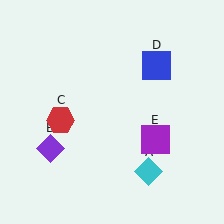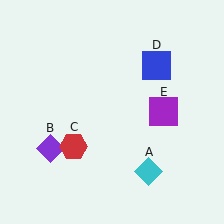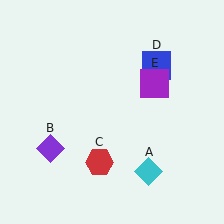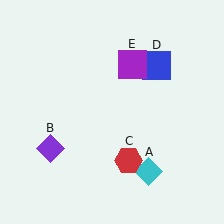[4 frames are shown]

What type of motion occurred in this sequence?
The red hexagon (object C), purple square (object E) rotated counterclockwise around the center of the scene.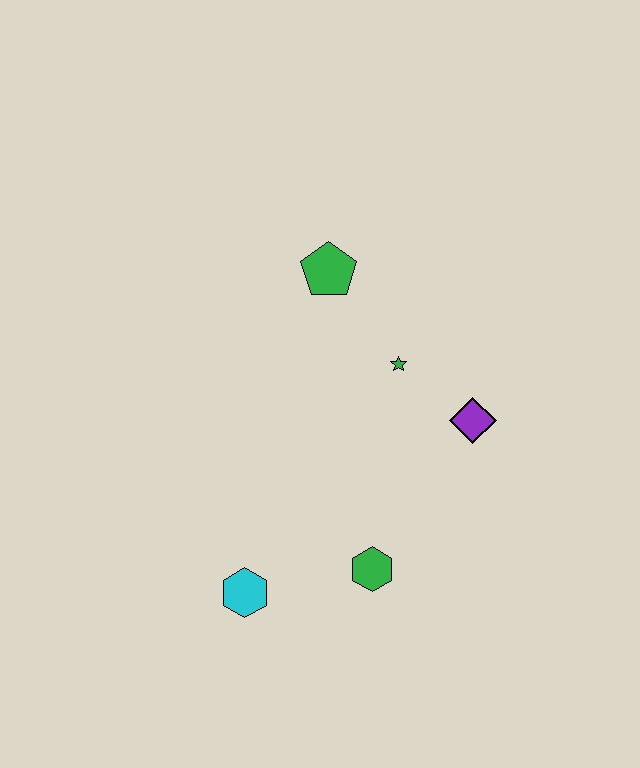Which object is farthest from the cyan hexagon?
The green pentagon is farthest from the cyan hexagon.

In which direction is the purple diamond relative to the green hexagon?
The purple diamond is above the green hexagon.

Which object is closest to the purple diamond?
The green star is closest to the purple diamond.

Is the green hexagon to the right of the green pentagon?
Yes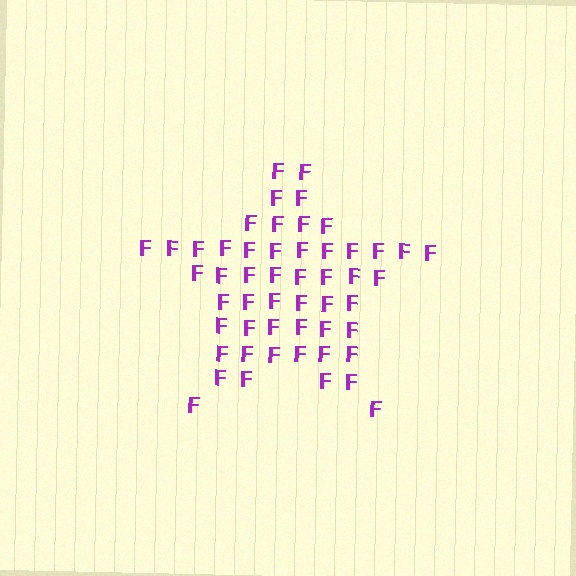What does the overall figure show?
The overall figure shows a star.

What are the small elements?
The small elements are letter F's.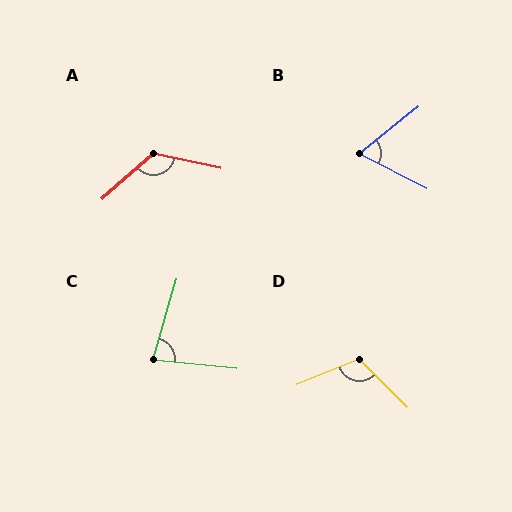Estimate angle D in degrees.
Approximately 112 degrees.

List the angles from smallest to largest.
B (66°), C (79°), D (112°), A (126°).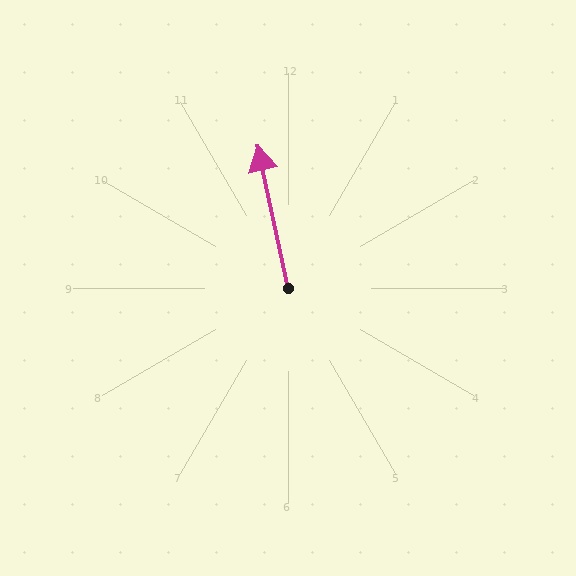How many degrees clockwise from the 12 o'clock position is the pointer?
Approximately 348 degrees.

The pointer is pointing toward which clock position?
Roughly 12 o'clock.